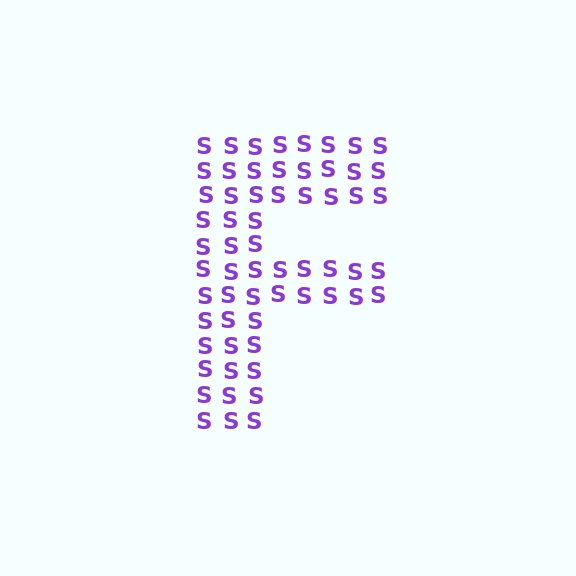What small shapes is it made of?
It is made of small letter S's.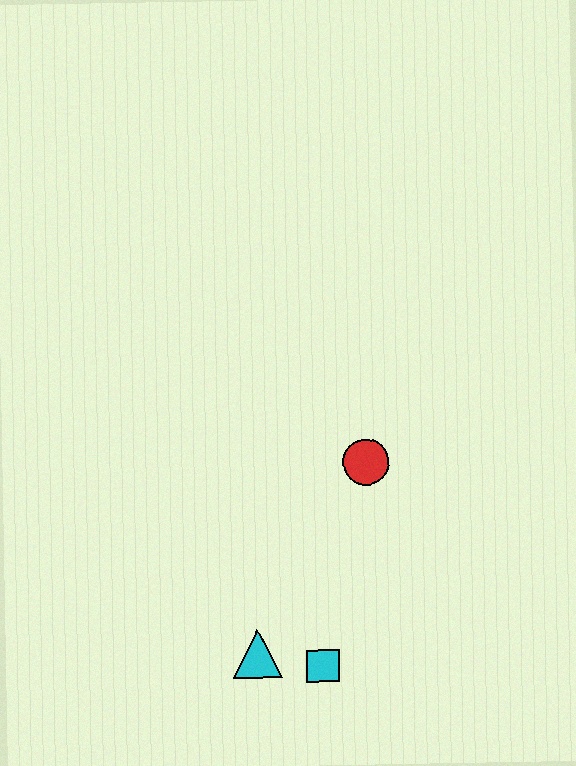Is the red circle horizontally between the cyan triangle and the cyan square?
No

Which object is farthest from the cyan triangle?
The red circle is farthest from the cyan triangle.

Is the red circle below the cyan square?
No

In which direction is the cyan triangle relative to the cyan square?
The cyan triangle is to the left of the cyan square.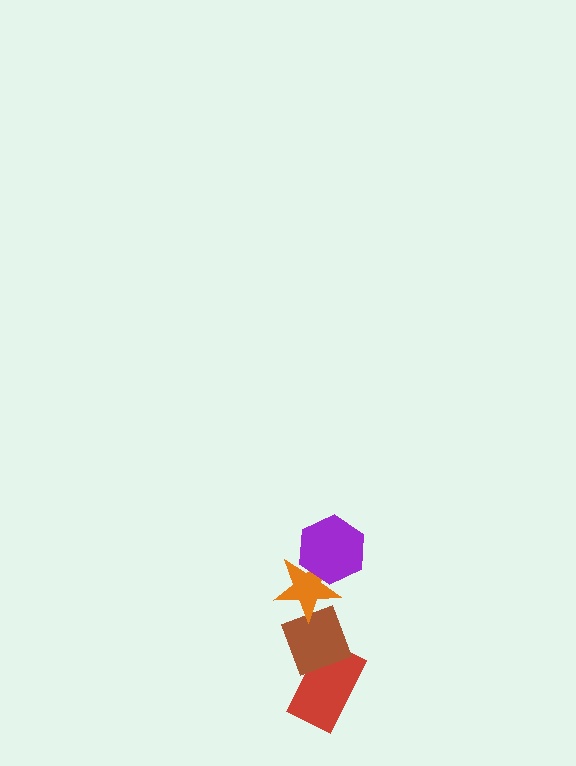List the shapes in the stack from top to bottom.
From top to bottom: the purple hexagon, the orange star, the brown diamond, the red rectangle.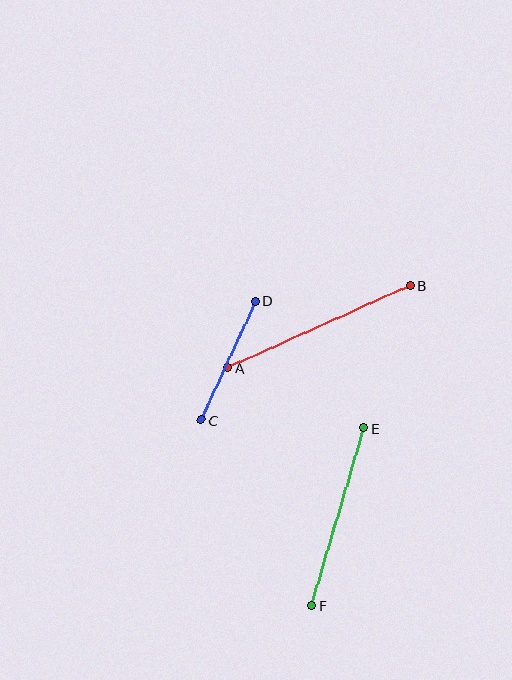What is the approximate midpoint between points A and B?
The midpoint is at approximately (319, 327) pixels.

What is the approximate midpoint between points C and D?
The midpoint is at approximately (228, 361) pixels.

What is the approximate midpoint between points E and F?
The midpoint is at approximately (338, 517) pixels.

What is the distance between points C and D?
The distance is approximately 131 pixels.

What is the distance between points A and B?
The distance is approximately 200 pixels.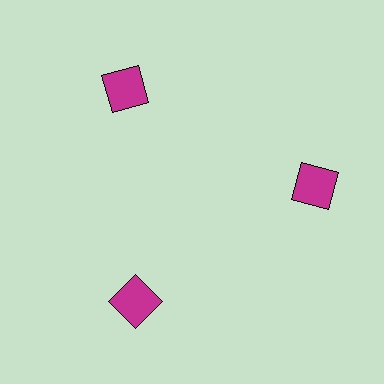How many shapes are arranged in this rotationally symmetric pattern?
There are 3 shapes, arranged in 3 groups of 1.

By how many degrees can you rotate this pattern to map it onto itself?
The pattern maps onto itself every 120 degrees of rotation.